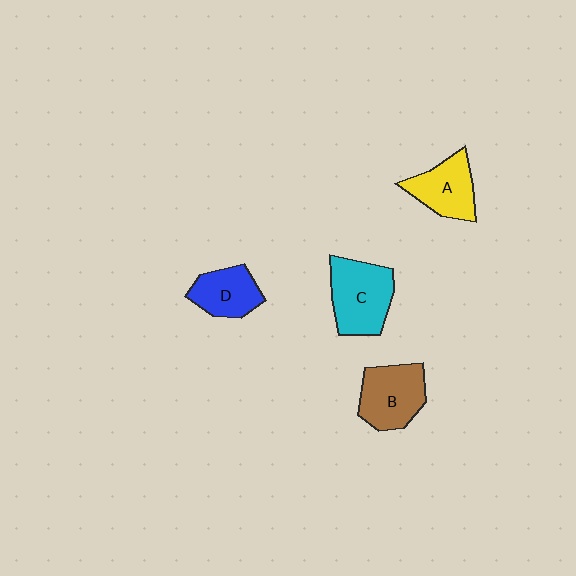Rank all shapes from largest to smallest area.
From largest to smallest: C (cyan), B (brown), A (yellow), D (blue).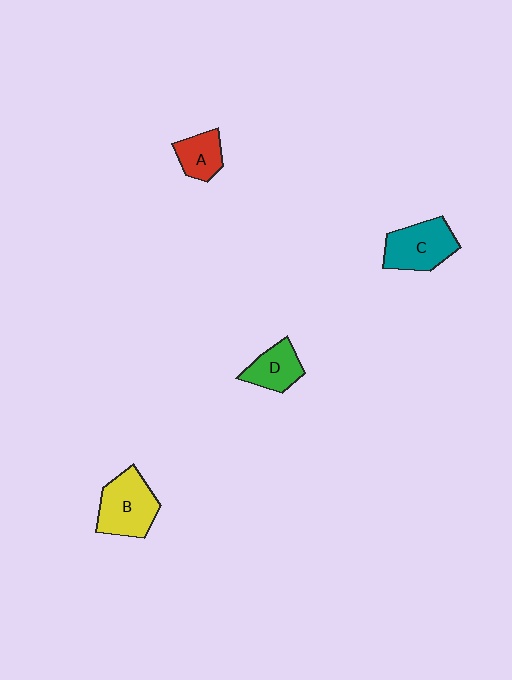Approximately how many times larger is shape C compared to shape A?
Approximately 1.6 times.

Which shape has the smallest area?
Shape A (red).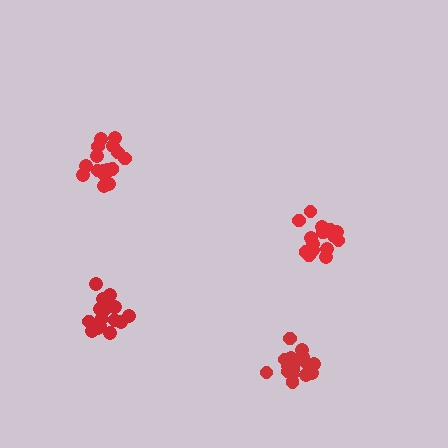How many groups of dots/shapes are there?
There are 4 groups.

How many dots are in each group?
Group 1: 15 dots, Group 2: 17 dots, Group 3: 16 dots, Group 4: 17 dots (65 total).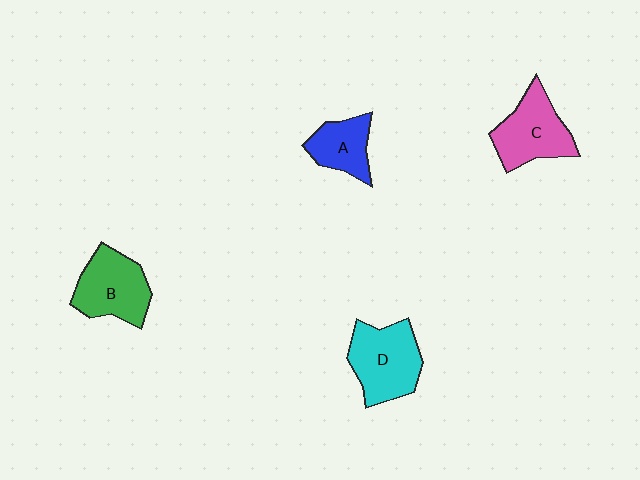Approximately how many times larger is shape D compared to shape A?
Approximately 1.6 times.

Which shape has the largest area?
Shape D (cyan).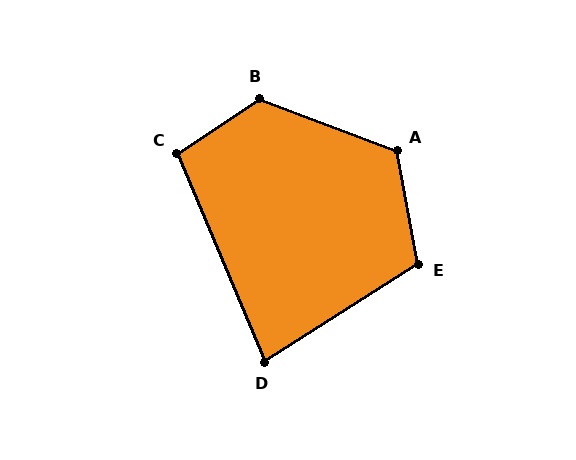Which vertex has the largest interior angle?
B, at approximately 125 degrees.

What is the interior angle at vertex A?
Approximately 121 degrees (obtuse).